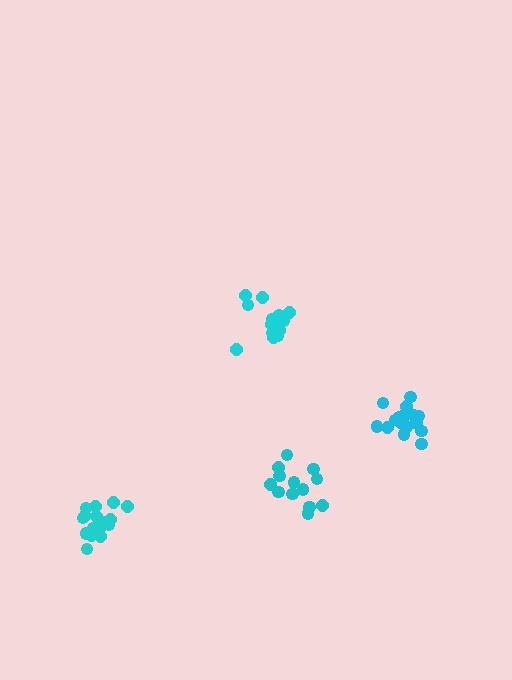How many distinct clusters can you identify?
There are 4 distinct clusters.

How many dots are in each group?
Group 1: 13 dots, Group 2: 17 dots, Group 3: 19 dots, Group 4: 17 dots (66 total).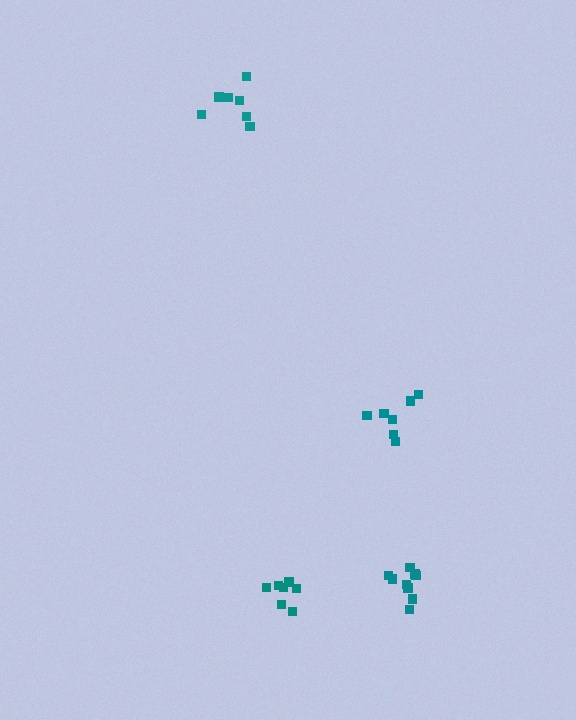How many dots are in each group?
Group 1: 9 dots, Group 2: 7 dots, Group 3: 7 dots, Group 4: 7 dots (30 total).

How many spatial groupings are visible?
There are 4 spatial groupings.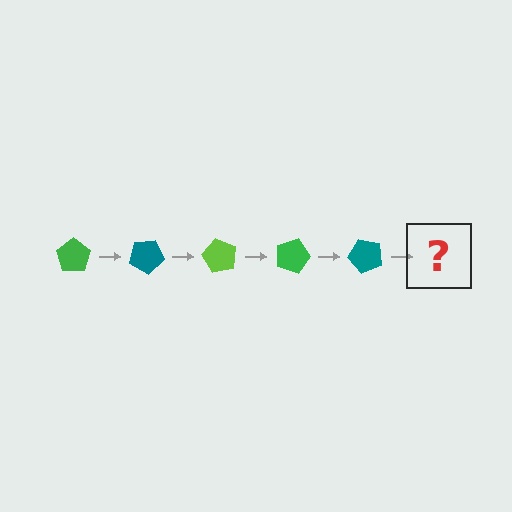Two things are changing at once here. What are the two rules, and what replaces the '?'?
The two rules are that it rotates 30 degrees each step and the color cycles through green, teal, and lime. The '?' should be a lime pentagon, rotated 150 degrees from the start.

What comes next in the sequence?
The next element should be a lime pentagon, rotated 150 degrees from the start.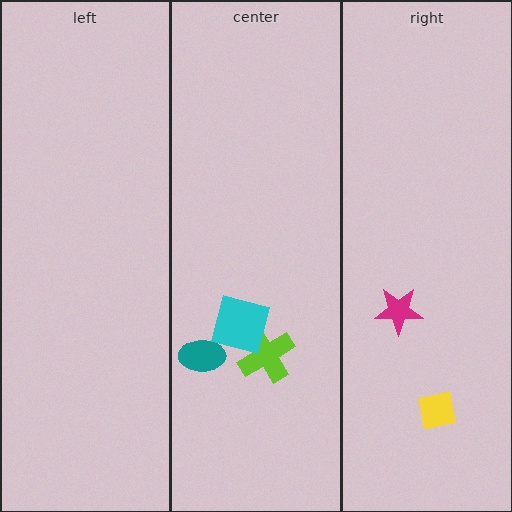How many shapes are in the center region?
3.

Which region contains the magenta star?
The right region.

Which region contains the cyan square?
The center region.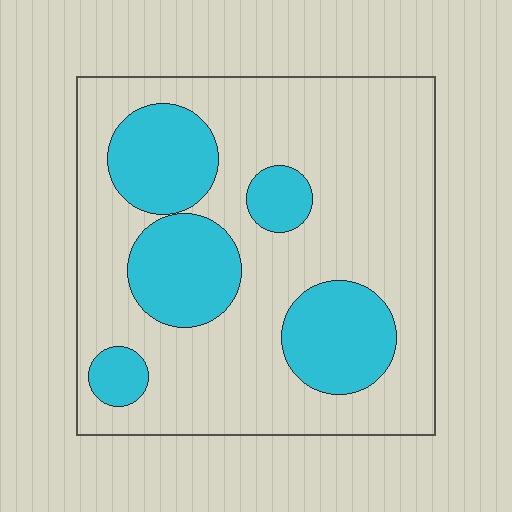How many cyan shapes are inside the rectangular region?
5.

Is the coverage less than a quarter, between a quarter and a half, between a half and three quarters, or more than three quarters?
Between a quarter and a half.